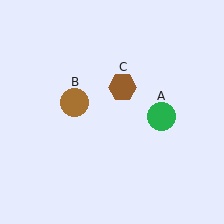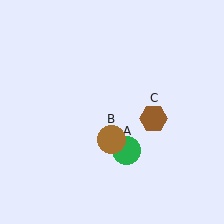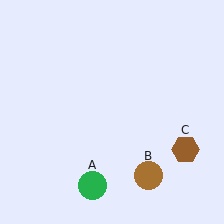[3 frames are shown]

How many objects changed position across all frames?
3 objects changed position: green circle (object A), brown circle (object B), brown hexagon (object C).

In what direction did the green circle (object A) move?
The green circle (object A) moved down and to the left.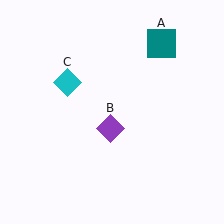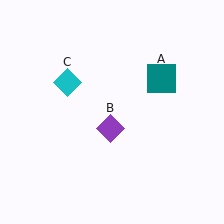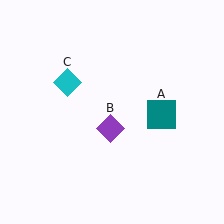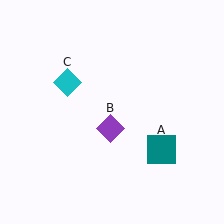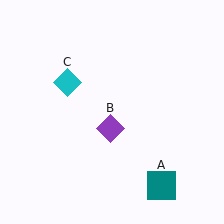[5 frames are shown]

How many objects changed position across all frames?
1 object changed position: teal square (object A).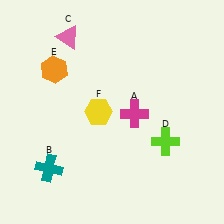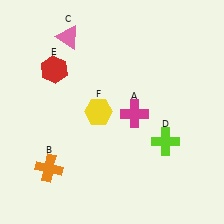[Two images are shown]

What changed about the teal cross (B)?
In Image 1, B is teal. In Image 2, it changed to orange.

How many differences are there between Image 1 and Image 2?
There are 2 differences between the two images.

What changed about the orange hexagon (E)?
In Image 1, E is orange. In Image 2, it changed to red.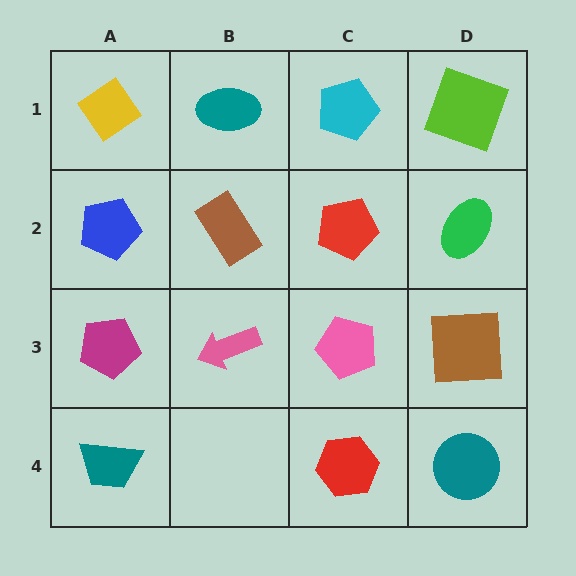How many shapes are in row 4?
3 shapes.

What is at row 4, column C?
A red hexagon.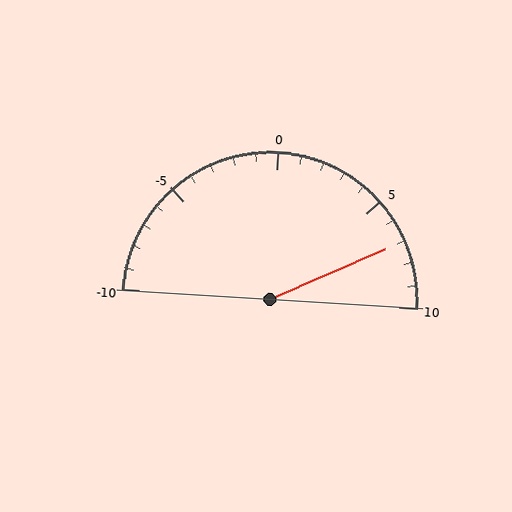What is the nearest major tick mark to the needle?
The nearest major tick mark is 5.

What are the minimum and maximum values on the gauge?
The gauge ranges from -10 to 10.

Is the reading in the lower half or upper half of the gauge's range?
The reading is in the upper half of the range (-10 to 10).